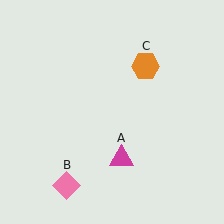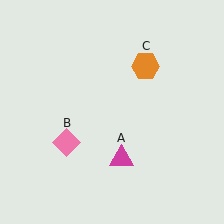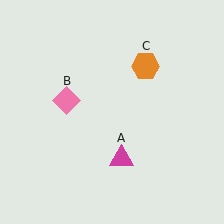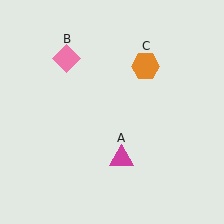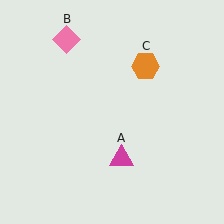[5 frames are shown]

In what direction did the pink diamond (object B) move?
The pink diamond (object B) moved up.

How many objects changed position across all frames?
1 object changed position: pink diamond (object B).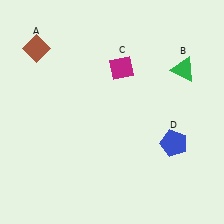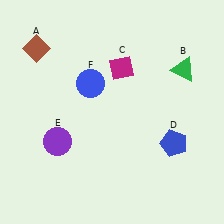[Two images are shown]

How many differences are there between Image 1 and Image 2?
There are 2 differences between the two images.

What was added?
A purple circle (E), a blue circle (F) were added in Image 2.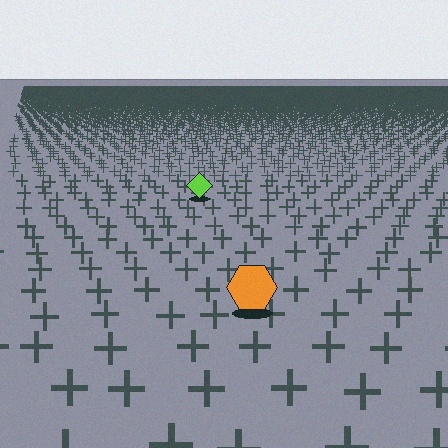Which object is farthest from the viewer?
The lime diamond is farthest from the viewer. It appears smaller and the ground texture around it is denser.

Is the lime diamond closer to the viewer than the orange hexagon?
No. The orange hexagon is closer — you can tell from the texture gradient: the ground texture is coarser near it.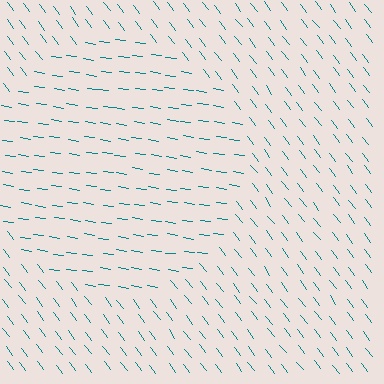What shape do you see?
I see a circle.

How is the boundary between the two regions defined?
The boundary is defined purely by a change in line orientation (approximately 45 degrees difference). All lines are the same color and thickness.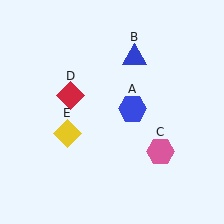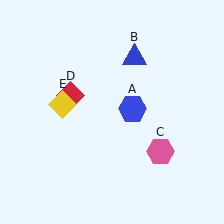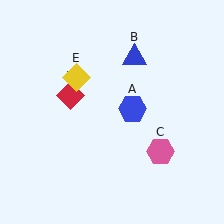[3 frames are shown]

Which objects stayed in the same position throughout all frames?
Blue hexagon (object A) and blue triangle (object B) and pink hexagon (object C) and red diamond (object D) remained stationary.